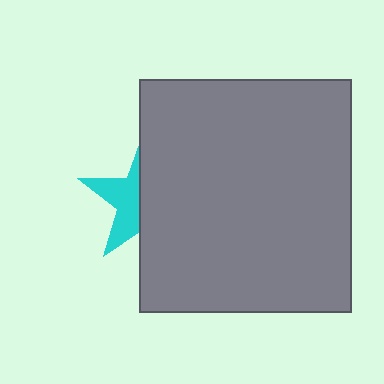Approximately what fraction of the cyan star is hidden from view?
Roughly 57% of the cyan star is hidden behind the gray rectangle.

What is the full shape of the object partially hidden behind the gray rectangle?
The partially hidden object is a cyan star.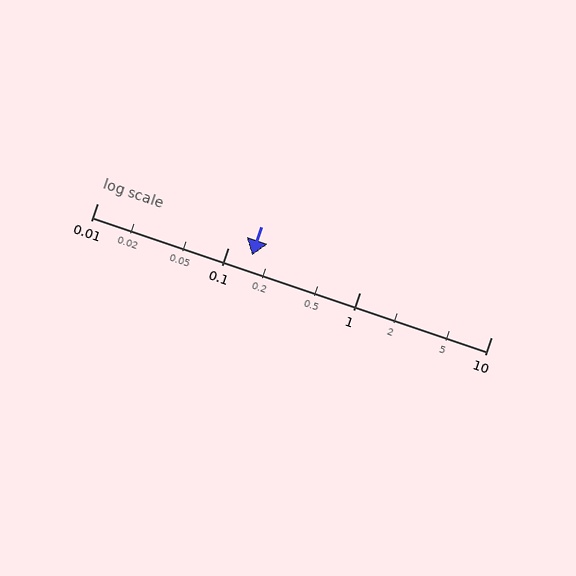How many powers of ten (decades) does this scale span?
The scale spans 3 decades, from 0.01 to 10.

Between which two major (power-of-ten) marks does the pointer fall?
The pointer is between 0.1 and 1.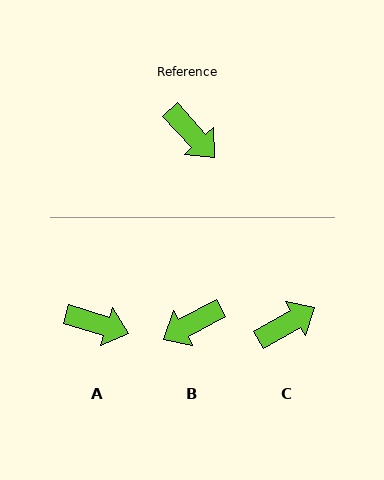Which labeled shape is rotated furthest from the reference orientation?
B, about 104 degrees away.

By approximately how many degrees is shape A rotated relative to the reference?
Approximately 30 degrees counter-clockwise.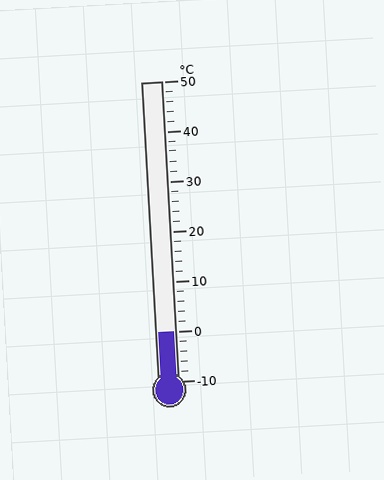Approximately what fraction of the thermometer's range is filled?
The thermometer is filled to approximately 15% of its range.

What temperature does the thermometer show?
The thermometer shows approximately 0°C.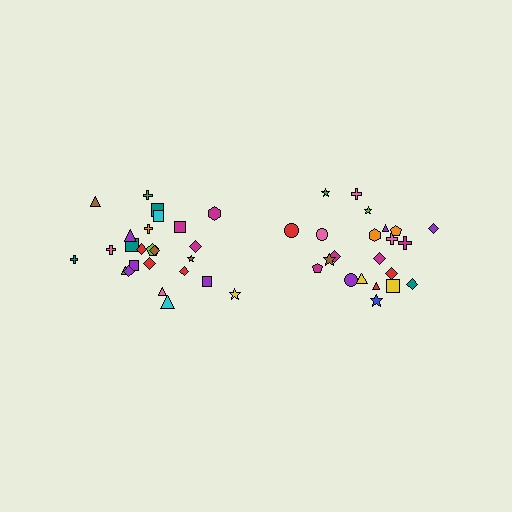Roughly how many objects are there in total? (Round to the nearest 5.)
Roughly 45 objects in total.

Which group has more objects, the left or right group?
The left group.